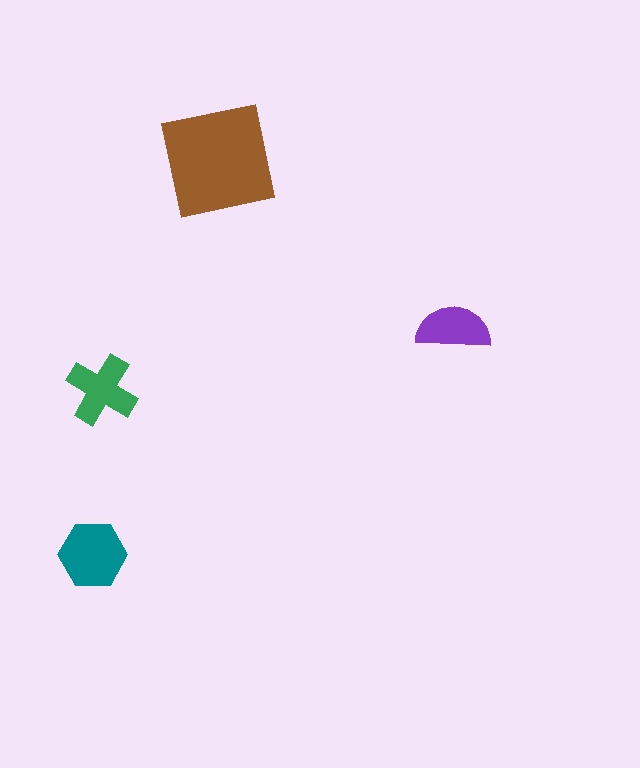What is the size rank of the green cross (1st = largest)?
3rd.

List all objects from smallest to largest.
The purple semicircle, the green cross, the teal hexagon, the brown square.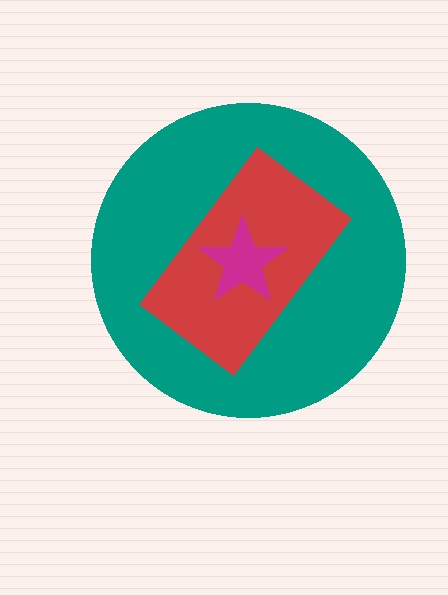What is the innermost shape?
The magenta star.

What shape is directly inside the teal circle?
The red rectangle.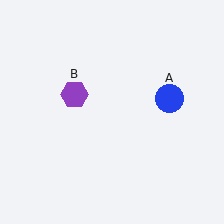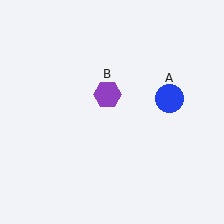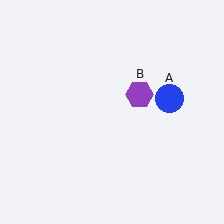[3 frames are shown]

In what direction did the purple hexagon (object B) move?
The purple hexagon (object B) moved right.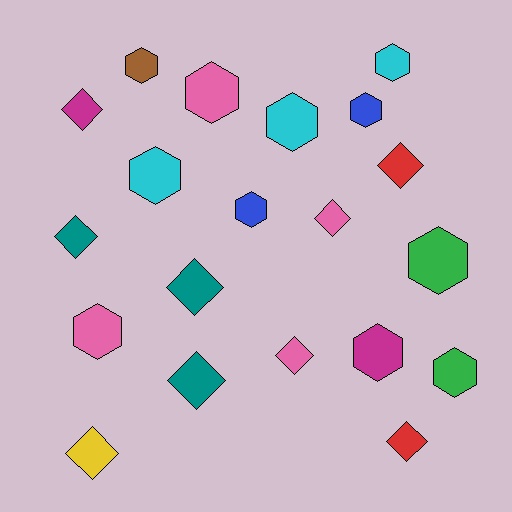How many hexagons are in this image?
There are 11 hexagons.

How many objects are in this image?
There are 20 objects.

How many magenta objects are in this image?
There are 2 magenta objects.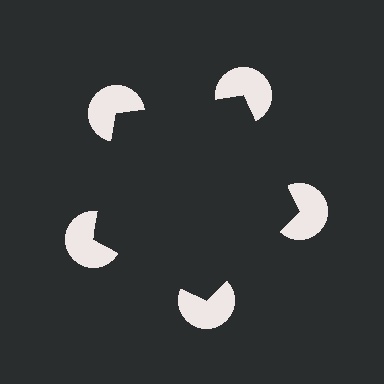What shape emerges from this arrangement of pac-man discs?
An illusory pentagon — its edges are inferred from the aligned wedge cuts in the pac-man discs, not physically drawn.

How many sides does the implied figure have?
5 sides.